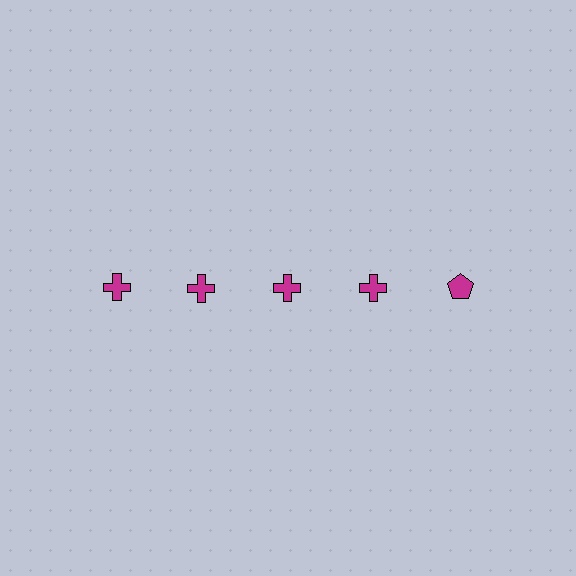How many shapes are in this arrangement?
There are 5 shapes arranged in a grid pattern.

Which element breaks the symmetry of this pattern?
The magenta pentagon in the top row, rightmost column breaks the symmetry. All other shapes are magenta crosses.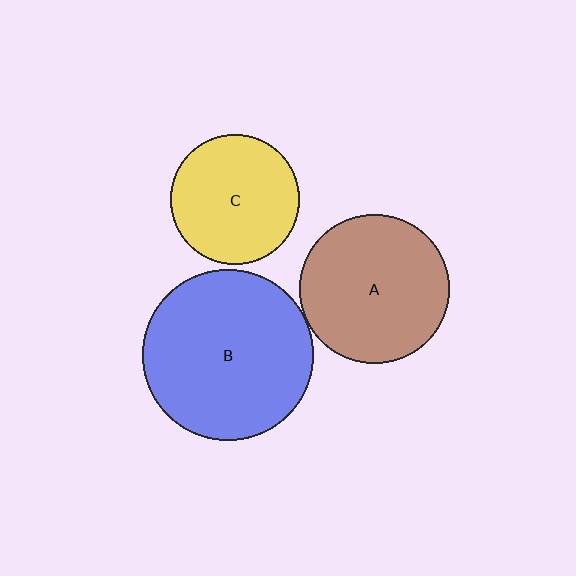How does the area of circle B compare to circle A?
Approximately 1.3 times.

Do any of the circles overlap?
No, none of the circles overlap.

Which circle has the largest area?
Circle B (blue).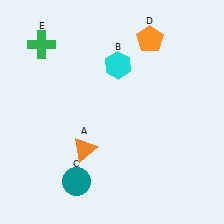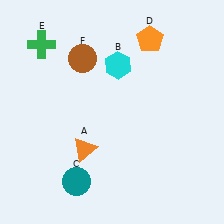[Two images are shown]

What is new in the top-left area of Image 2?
A brown circle (F) was added in the top-left area of Image 2.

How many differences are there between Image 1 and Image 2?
There is 1 difference between the two images.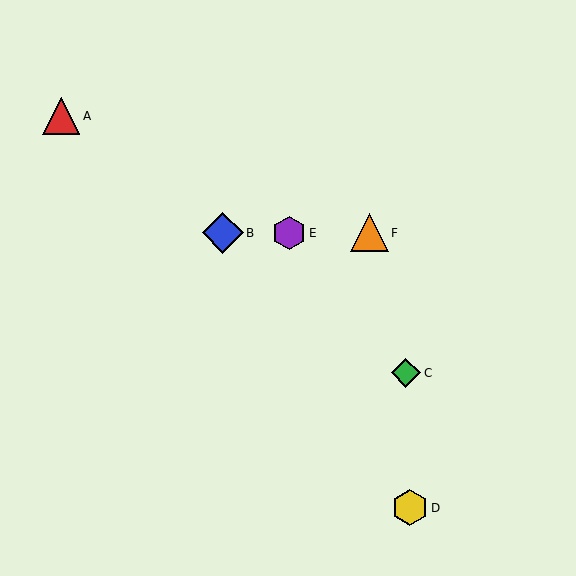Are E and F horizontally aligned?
Yes, both are at y≈233.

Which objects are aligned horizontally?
Objects B, E, F are aligned horizontally.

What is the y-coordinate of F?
Object F is at y≈233.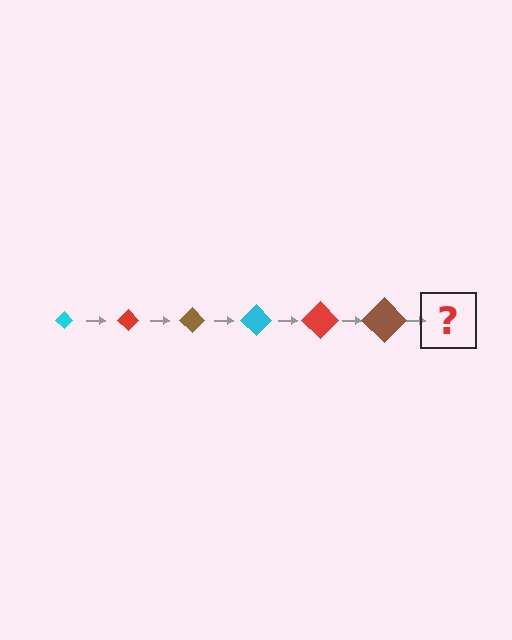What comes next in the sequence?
The next element should be a cyan diamond, larger than the previous one.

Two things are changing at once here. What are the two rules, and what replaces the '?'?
The two rules are that the diamond grows larger each step and the color cycles through cyan, red, and brown. The '?' should be a cyan diamond, larger than the previous one.